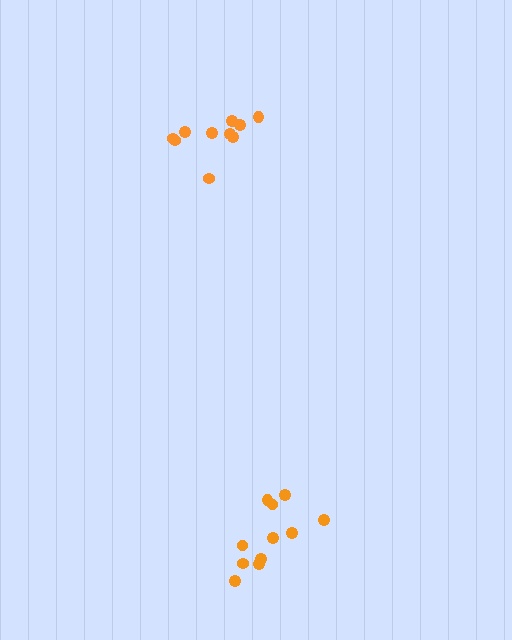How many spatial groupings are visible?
There are 2 spatial groupings.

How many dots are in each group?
Group 1: 11 dots, Group 2: 10 dots (21 total).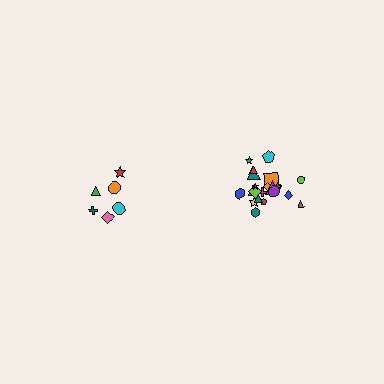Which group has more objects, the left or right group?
The right group.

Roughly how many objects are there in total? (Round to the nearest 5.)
Roughly 30 objects in total.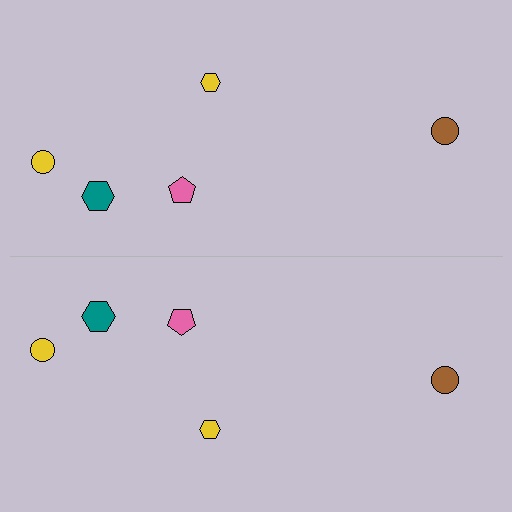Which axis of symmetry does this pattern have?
The pattern has a horizontal axis of symmetry running through the center of the image.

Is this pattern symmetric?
Yes, this pattern has bilateral (reflection) symmetry.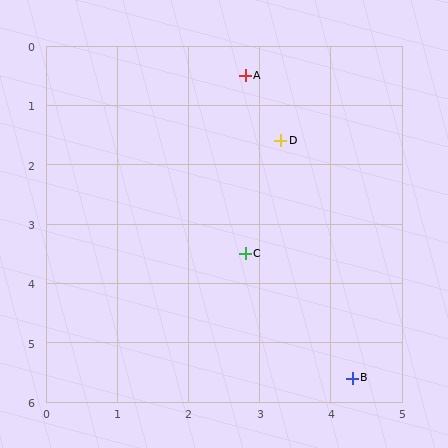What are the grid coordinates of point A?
Point A is at approximately (2.8, 0.5).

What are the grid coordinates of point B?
Point B is at approximately (4.3, 5.6).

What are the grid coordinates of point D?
Point D is at approximately (3.3, 1.6).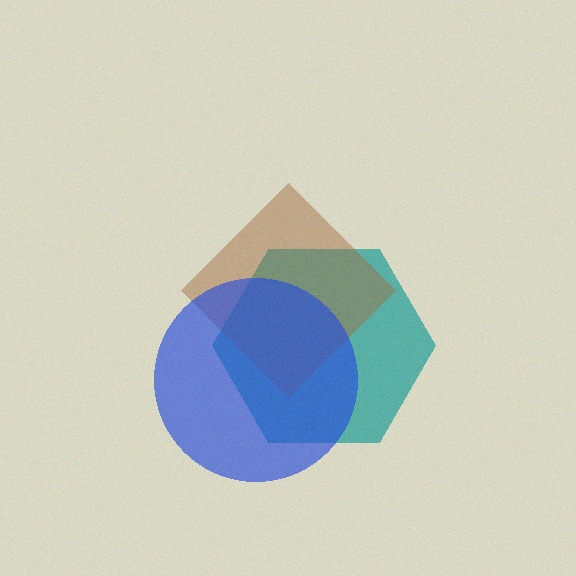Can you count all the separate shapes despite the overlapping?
Yes, there are 3 separate shapes.